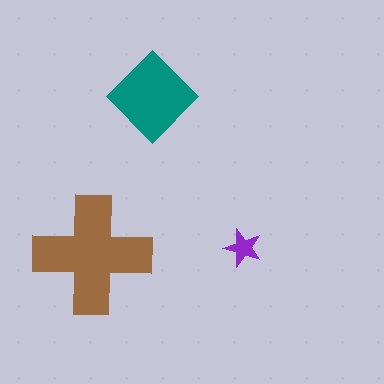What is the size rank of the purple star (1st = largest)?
3rd.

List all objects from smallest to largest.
The purple star, the teal diamond, the brown cross.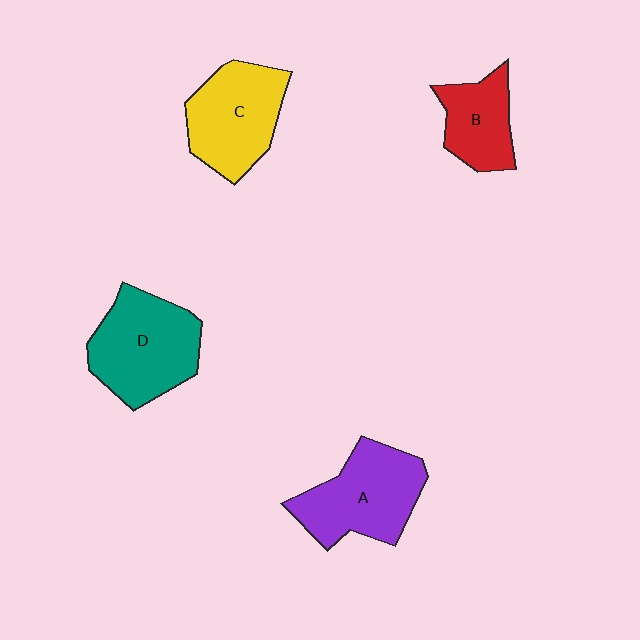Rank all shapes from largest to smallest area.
From largest to smallest: D (teal), A (purple), C (yellow), B (red).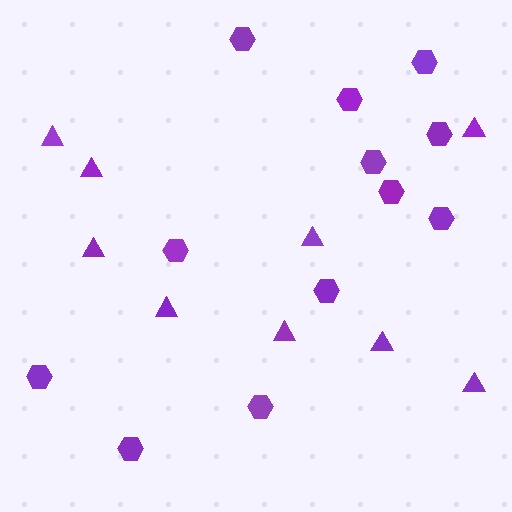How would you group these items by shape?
There are 2 groups: one group of hexagons (12) and one group of triangles (9).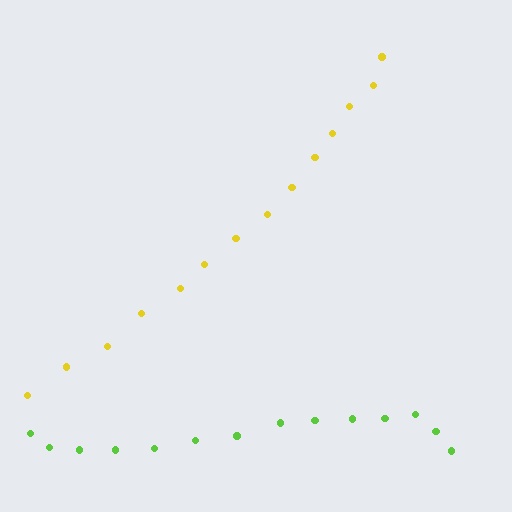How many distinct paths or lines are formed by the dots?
There are 2 distinct paths.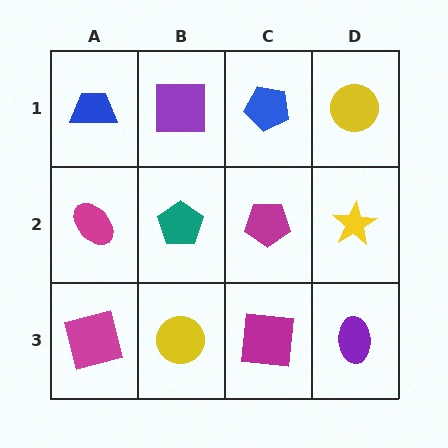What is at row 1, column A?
A blue trapezoid.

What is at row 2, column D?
A yellow star.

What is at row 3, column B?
A yellow circle.